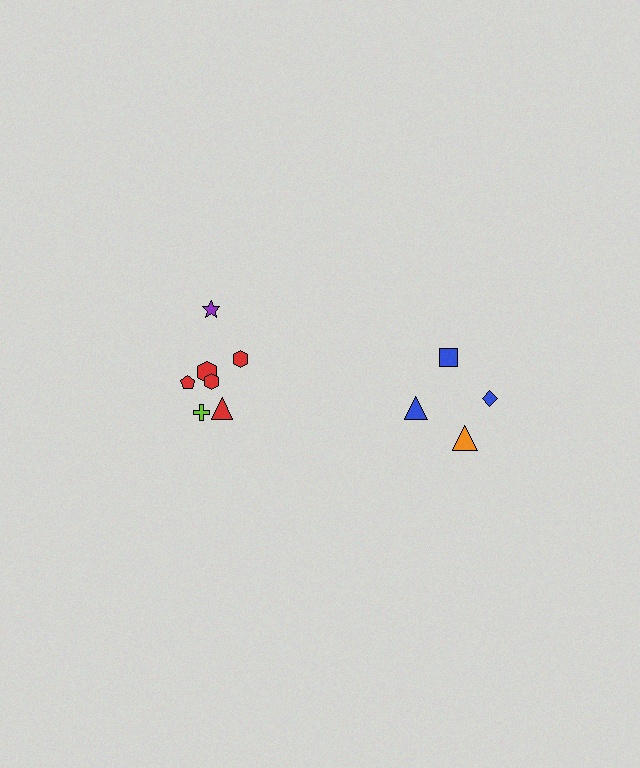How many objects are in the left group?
There are 7 objects.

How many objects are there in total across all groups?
There are 11 objects.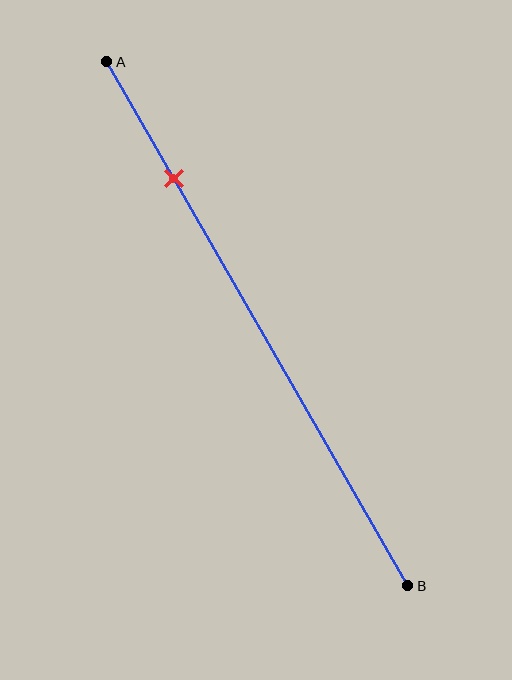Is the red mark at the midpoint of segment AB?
No, the mark is at about 20% from A, not at the 50% midpoint.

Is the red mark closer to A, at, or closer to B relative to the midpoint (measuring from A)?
The red mark is closer to point A than the midpoint of segment AB.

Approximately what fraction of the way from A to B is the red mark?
The red mark is approximately 20% of the way from A to B.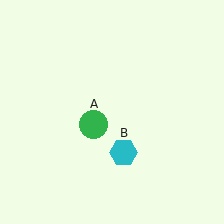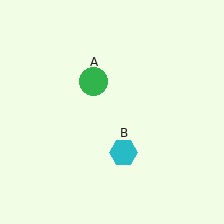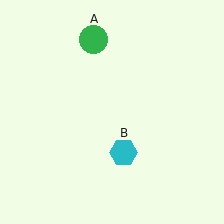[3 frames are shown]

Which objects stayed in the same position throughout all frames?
Cyan hexagon (object B) remained stationary.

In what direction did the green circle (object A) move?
The green circle (object A) moved up.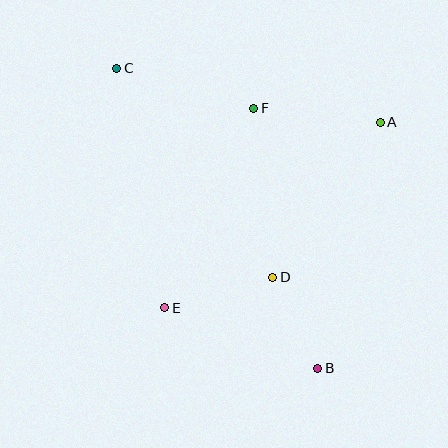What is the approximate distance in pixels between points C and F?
The distance between C and F is approximately 143 pixels.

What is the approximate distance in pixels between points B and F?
The distance between B and F is approximately 268 pixels.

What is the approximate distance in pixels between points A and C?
The distance between A and C is approximately 269 pixels.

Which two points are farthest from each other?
Points B and C are farthest from each other.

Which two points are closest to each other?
Points B and D are closest to each other.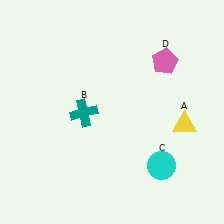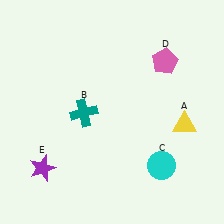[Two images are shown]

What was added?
A purple star (E) was added in Image 2.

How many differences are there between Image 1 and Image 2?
There is 1 difference between the two images.